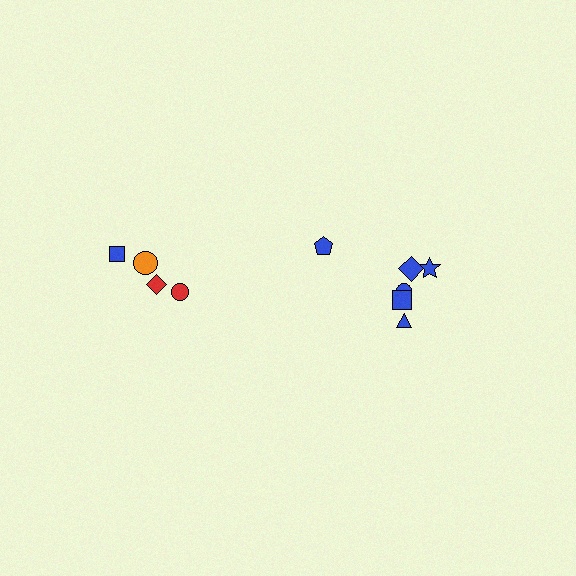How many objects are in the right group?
There are 6 objects.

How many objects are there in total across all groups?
There are 10 objects.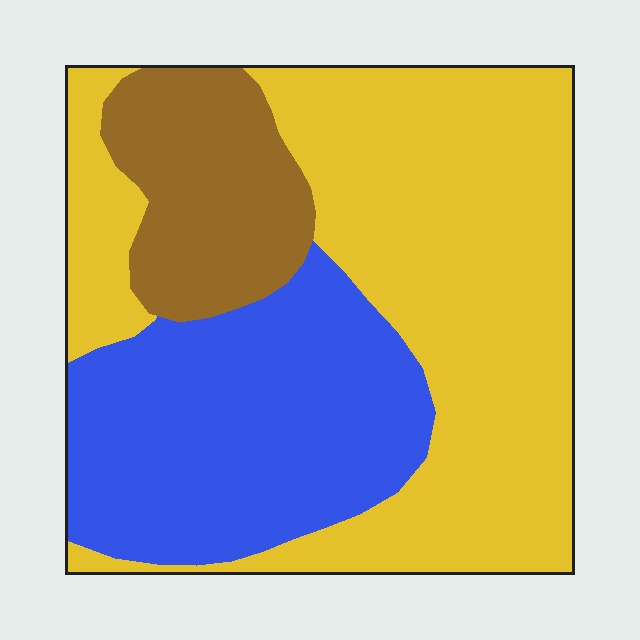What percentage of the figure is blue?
Blue covers around 30% of the figure.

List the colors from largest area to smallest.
From largest to smallest: yellow, blue, brown.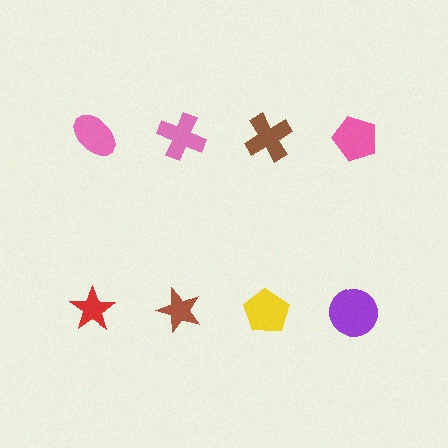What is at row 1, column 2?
A pink cross.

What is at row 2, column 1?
A red star.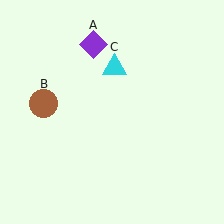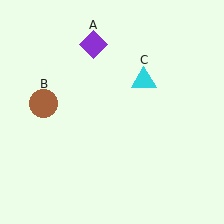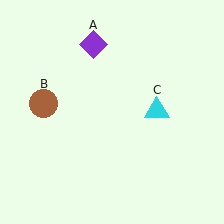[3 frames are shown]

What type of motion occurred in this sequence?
The cyan triangle (object C) rotated clockwise around the center of the scene.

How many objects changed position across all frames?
1 object changed position: cyan triangle (object C).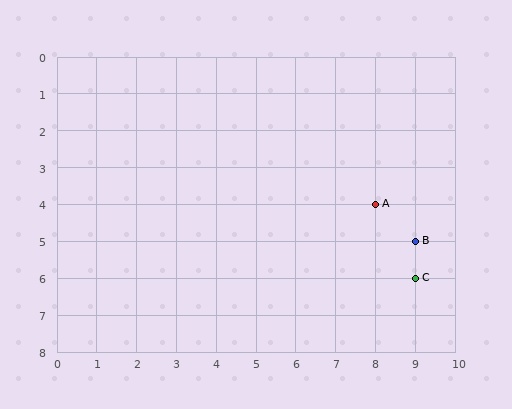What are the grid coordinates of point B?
Point B is at grid coordinates (9, 5).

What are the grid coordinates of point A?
Point A is at grid coordinates (8, 4).